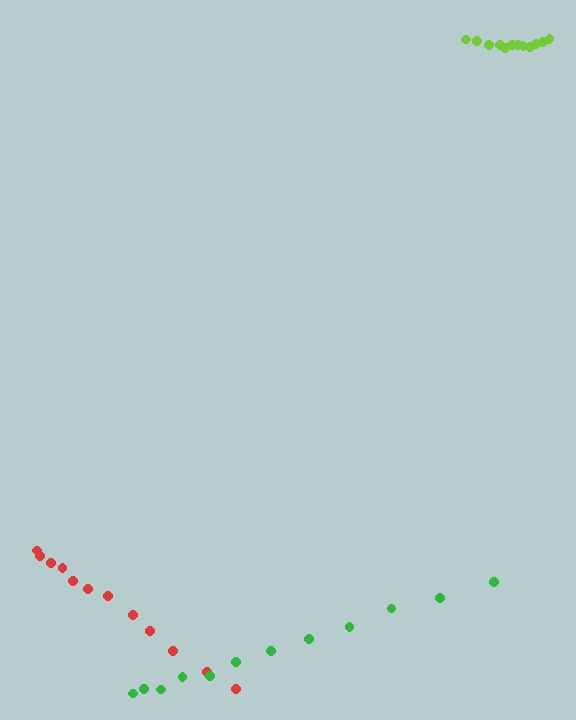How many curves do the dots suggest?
There are 3 distinct paths.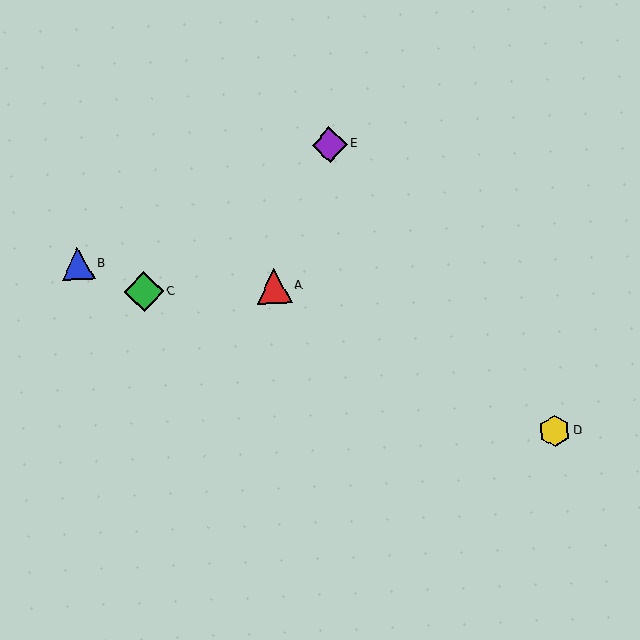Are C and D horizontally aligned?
No, C is at y≈292 and D is at y≈431.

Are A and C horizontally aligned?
Yes, both are at y≈286.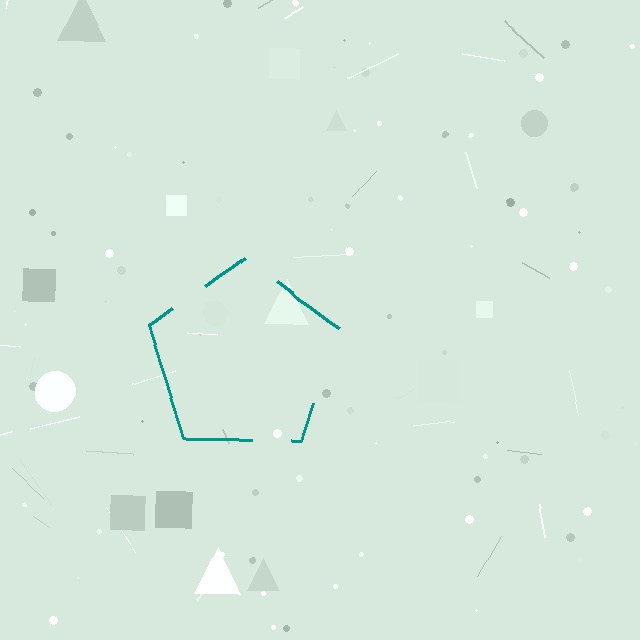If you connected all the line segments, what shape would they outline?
They would outline a pentagon.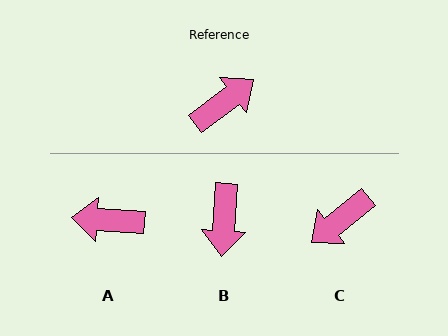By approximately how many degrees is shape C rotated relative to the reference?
Approximately 179 degrees clockwise.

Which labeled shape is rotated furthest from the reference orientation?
C, about 179 degrees away.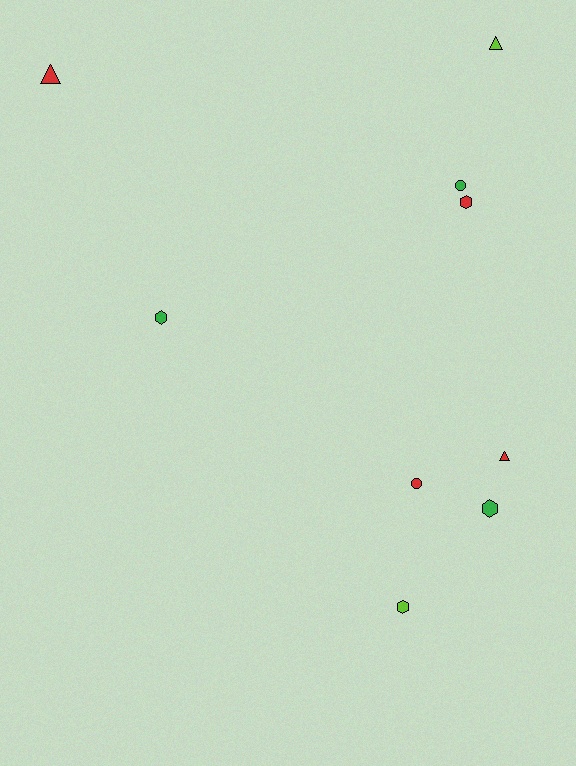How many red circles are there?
There is 1 red circle.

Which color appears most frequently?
Red, with 4 objects.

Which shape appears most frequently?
Hexagon, with 4 objects.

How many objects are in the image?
There are 9 objects.